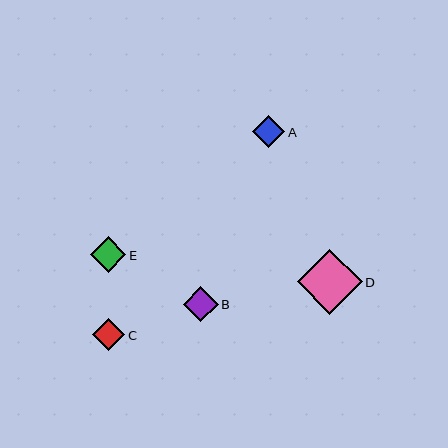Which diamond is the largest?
Diamond D is the largest with a size of approximately 65 pixels.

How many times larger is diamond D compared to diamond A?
Diamond D is approximately 2.0 times the size of diamond A.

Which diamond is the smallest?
Diamond C is the smallest with a size of approximately 32 pixels.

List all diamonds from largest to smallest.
From largest to smallest: D, E, B, A, C.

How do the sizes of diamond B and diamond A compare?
Diamond B and diamond A are approximately the same size.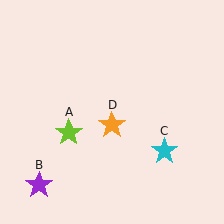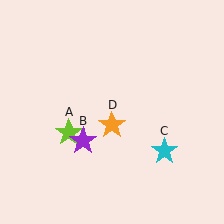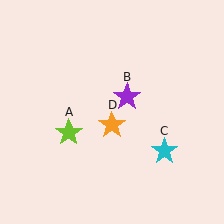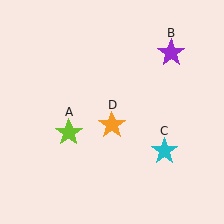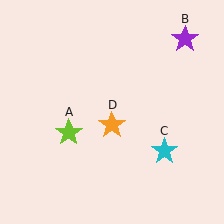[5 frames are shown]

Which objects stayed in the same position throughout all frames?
Lime star (object A) and cyan star (object C) and orange star (object D) remained stationary.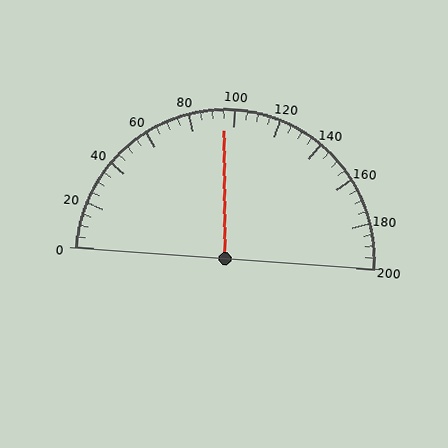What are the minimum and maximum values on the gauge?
The gauge ranges from 0 to 200.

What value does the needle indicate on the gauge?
The needle indicates approximately 95.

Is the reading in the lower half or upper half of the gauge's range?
The reading is in the lower half of the range (0 to 200).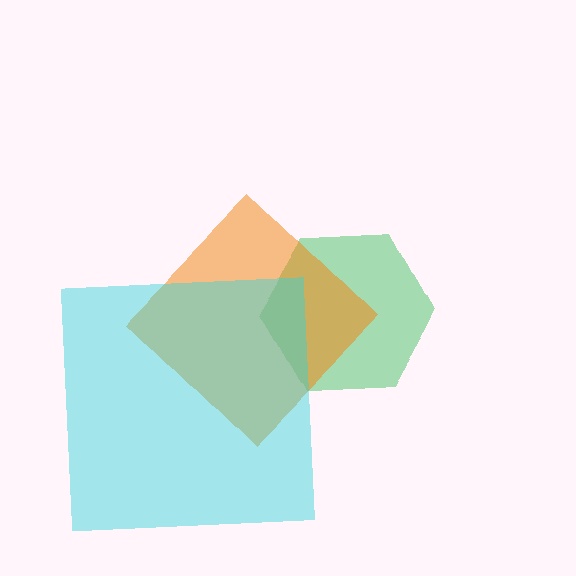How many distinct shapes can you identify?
There are 3 distinct shapes: a green hexagon, an orange diamond, a cyan square.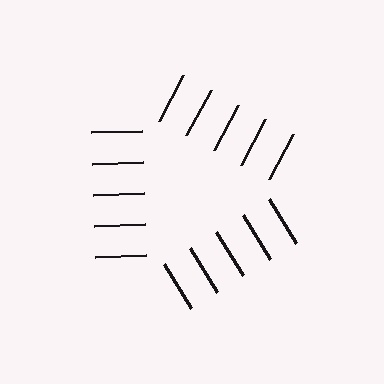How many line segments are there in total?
15 — 5 along each of the 3 edges.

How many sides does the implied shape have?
3 sides — the line-ends trace a triangle.